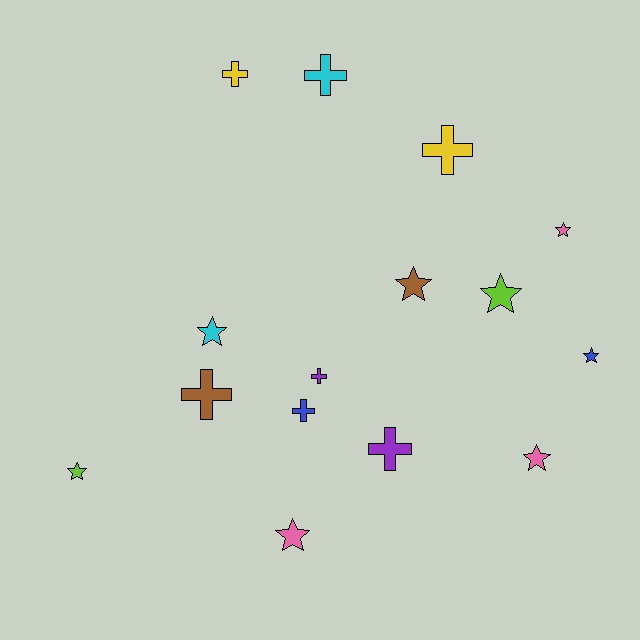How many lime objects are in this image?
There are 2 lime objects.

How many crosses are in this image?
There are 7 crosses.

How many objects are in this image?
There are 15 objects.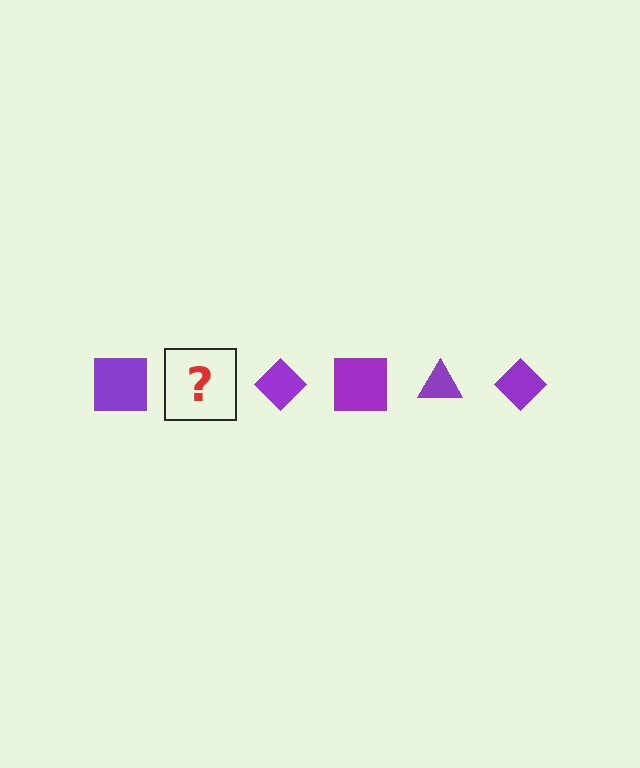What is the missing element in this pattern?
The missing element is a purple triangle.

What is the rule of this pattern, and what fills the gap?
The rule is that the pattern cycles through square, triangle, diamond shapes in purple. The gap should be filled with a purple triangle.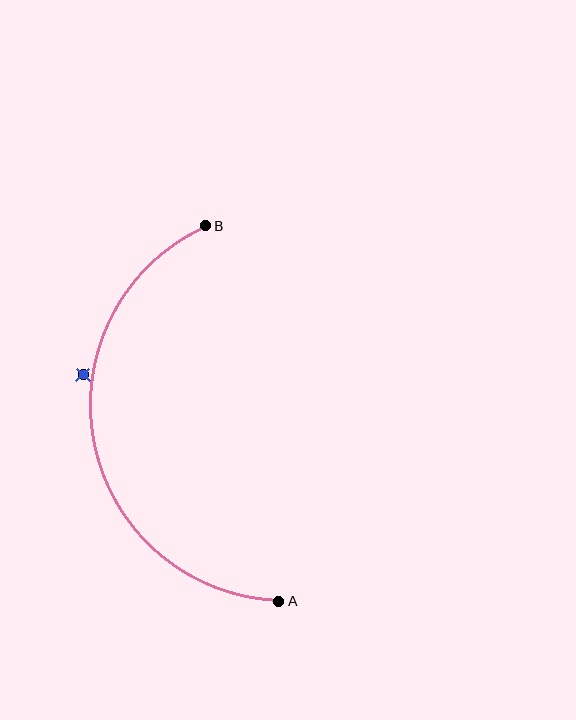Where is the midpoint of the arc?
The arc midpoint is the point on the curve farthest from the straight line joining A and B. It sits to the left of that line.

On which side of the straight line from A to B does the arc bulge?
The arc bulges to the left of the straight line connecting A and B.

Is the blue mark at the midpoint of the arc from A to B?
No — the blue mark does not lie on the arc at all. It sits slightly outside the curve.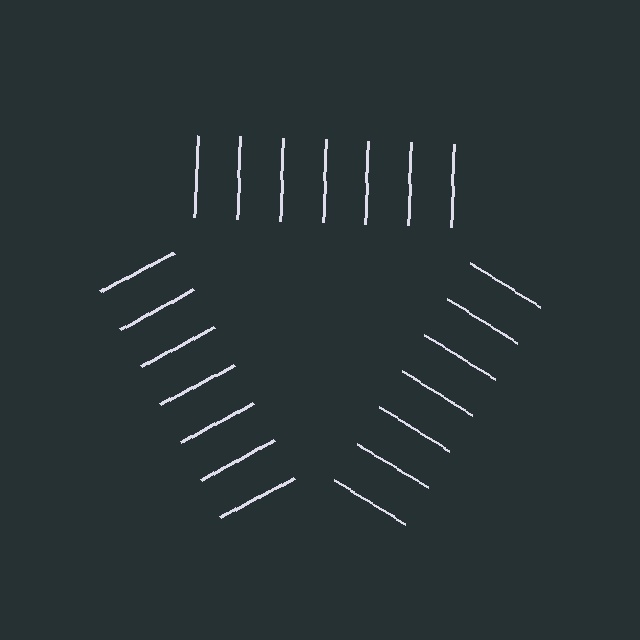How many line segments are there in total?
21 — 7 along each of the 3 edges.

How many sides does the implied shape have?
3 sides — the line-ends trace a triangle.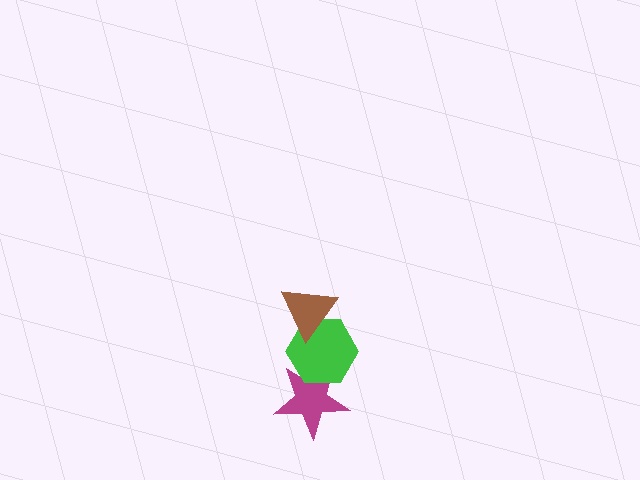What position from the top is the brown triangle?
The brown triangle is 1st from the top.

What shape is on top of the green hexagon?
The brown triangle is on top of the green hexagon.